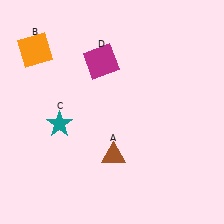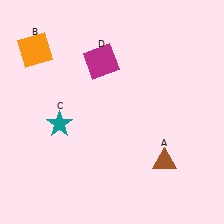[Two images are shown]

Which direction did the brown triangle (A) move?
The brown triangle (A) moved right.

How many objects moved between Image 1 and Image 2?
1 object moved between the two images.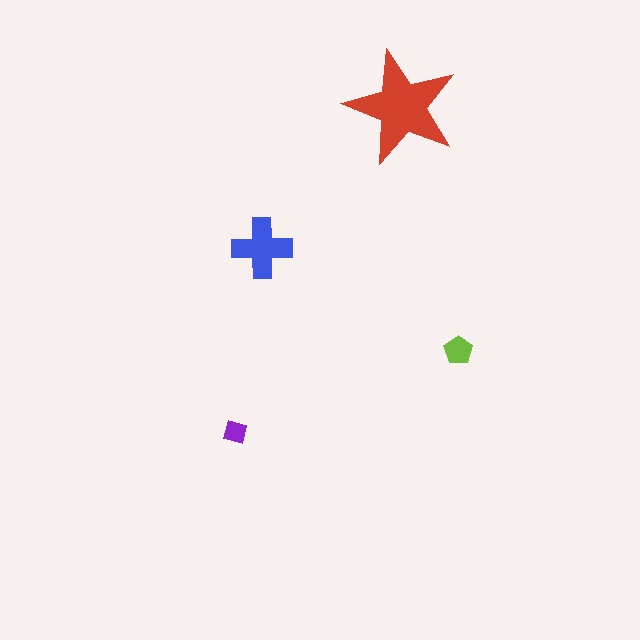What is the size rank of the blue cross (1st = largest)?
2nd.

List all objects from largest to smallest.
The red star, the blue cross, the lime pentagon, the purple square.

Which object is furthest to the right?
The lime pentagon is rightmost.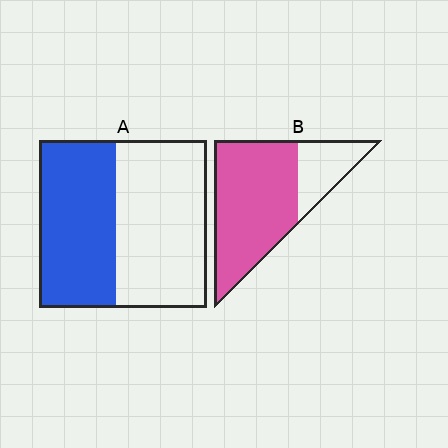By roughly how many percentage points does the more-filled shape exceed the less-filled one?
By roughly 30 percentage points (B over A).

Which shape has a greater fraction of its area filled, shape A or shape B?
Shape B.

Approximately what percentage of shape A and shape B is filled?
A is approximately 45% and B is approximately 75%.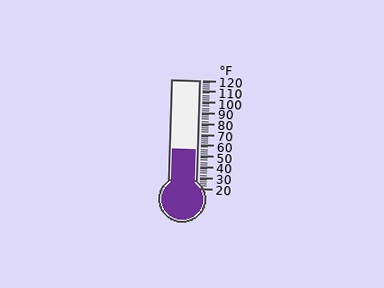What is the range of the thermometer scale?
The thermometer scale ranges from 20°F to 120°F.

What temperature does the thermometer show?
The thermometer shows approximately 56°F.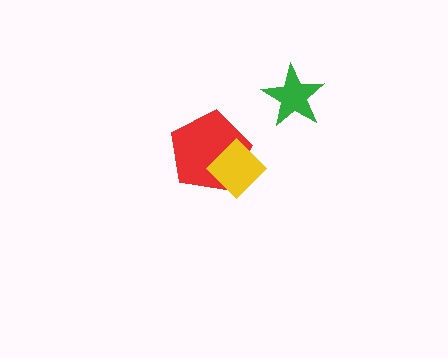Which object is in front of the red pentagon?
The yellow diamond is in front of the red pentagon.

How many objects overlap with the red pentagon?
1 object overlaps with the red pentagon.